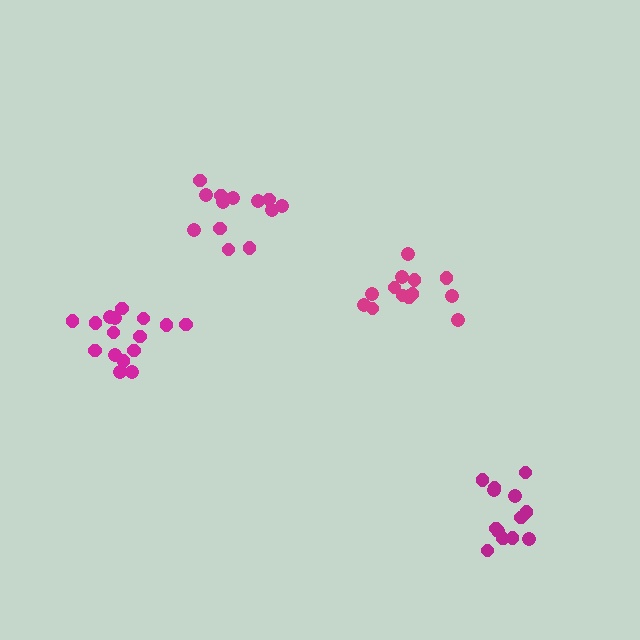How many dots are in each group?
Group 1: 17 dots, Group 2: 14 dots, Group 3: 13 dots, Group 4: 13 dots (57 total).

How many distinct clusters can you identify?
There are 4 distinct clusters.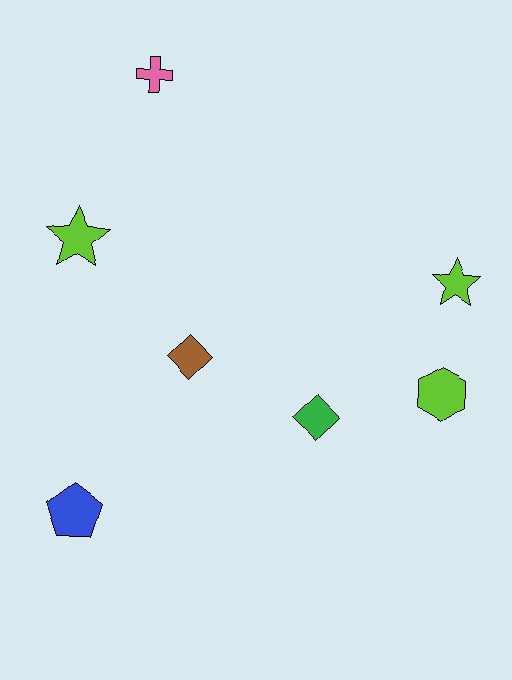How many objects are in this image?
There are 7 objects.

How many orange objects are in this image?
There are no orange objects.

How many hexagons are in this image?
There is 1 hexagon.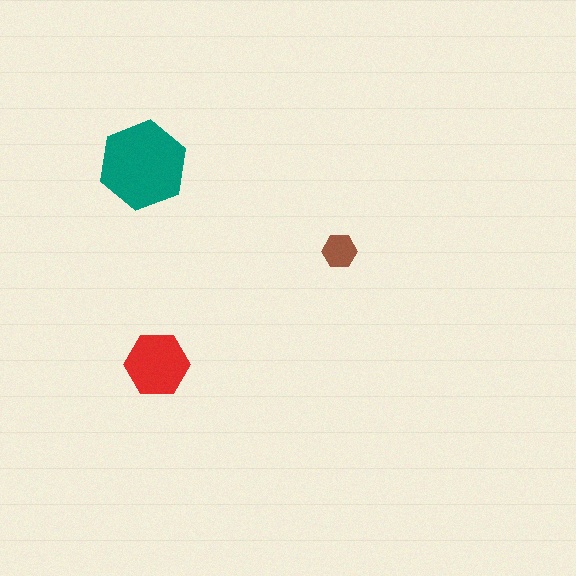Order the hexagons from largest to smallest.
the teal one, the red one, the brown one.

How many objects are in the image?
There are 3 objects in the image.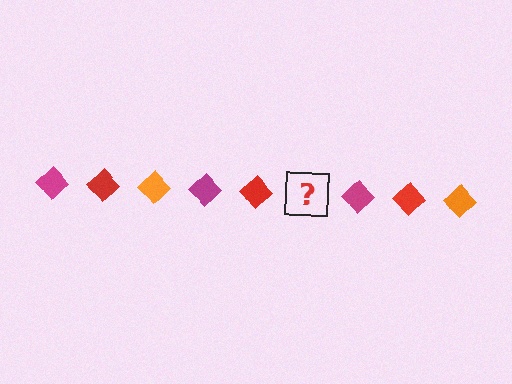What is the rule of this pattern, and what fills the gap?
The rule is that the pattern cycles through magenta, red, orange diamonds. The gap should be filled with an orange diamond.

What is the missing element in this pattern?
The missing element is an orange diamond.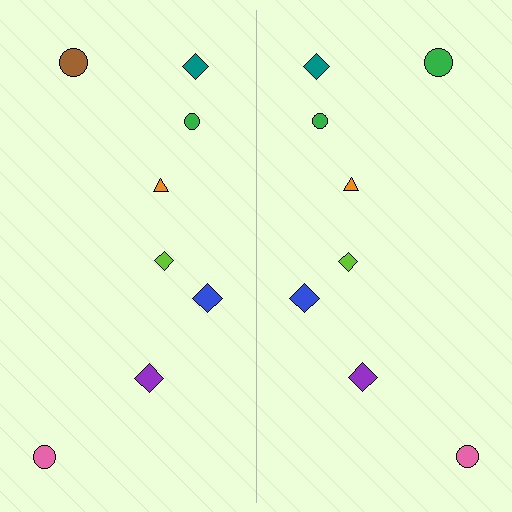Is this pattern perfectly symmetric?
No, the pattern is not perfectly symmetric. The green circle on the right side breaks the symmetry — its mirror counterpart is brown.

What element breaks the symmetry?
The green circle on the right side breaks the symmetry — its mirror counterpart is brown.